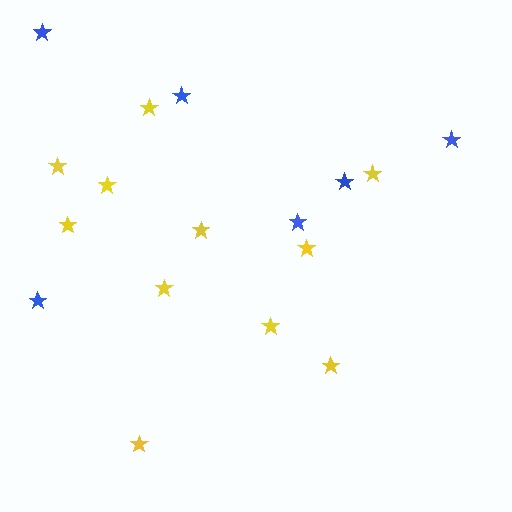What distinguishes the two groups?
There are 2 groups: one group of blue stars (6) and one group of yellow stars (11).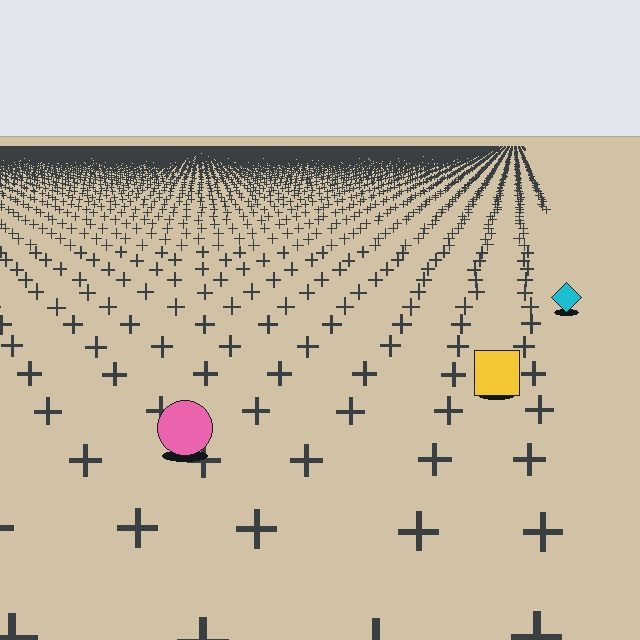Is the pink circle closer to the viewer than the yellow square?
Yes. The pink circle is closer — you can tell from the texture gradient: the ground texture is coarser near it.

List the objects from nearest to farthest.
From nearest to farthest: the pink circle, the yellow square, the cyan diamond.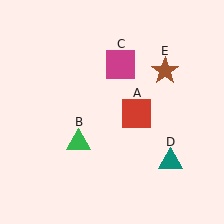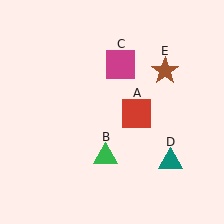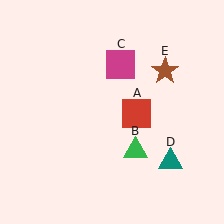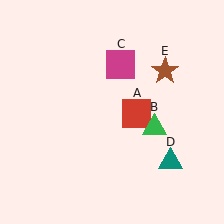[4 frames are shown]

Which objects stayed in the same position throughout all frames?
Red square (object A) and magenta square (object C) and teal triangle (object D) and brown star (object E) remained stationary.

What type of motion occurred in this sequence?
The green triangle (object B) rotated counterclockwise around the center of the scene.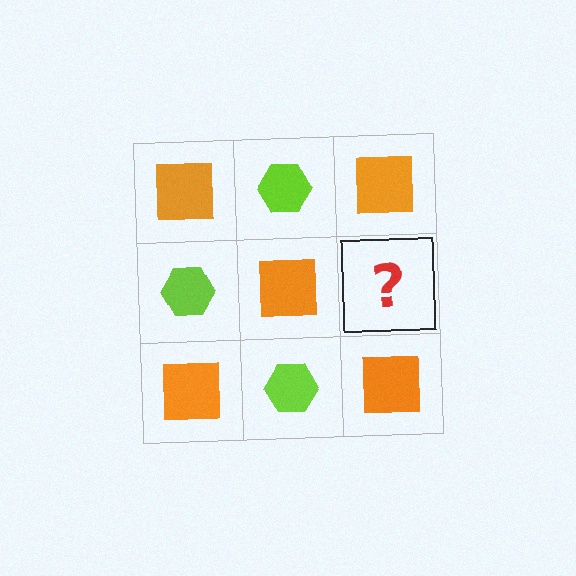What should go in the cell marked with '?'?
The missing cell should contain a lime hexagon.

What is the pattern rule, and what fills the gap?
The rule is that it alternates orange square and lime hexagon in a checkerboard pattern. The gap should be filled with a lime hexagon.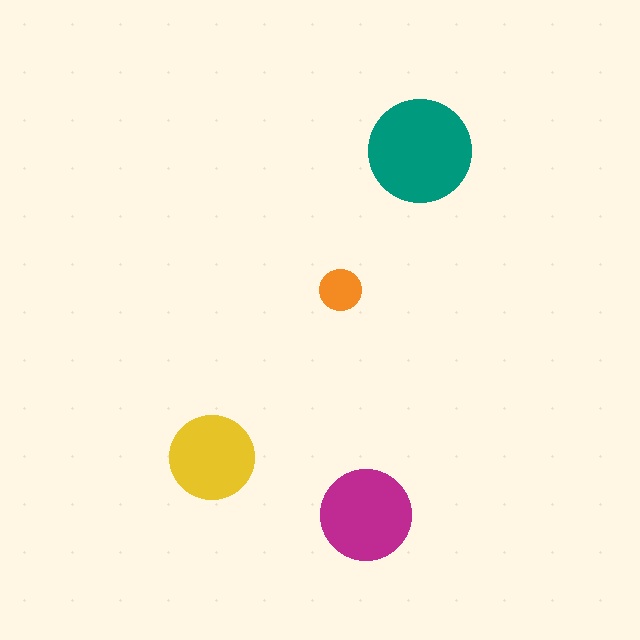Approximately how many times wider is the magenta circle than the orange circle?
About 2 times wider.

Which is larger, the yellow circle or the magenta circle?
The magenta one.